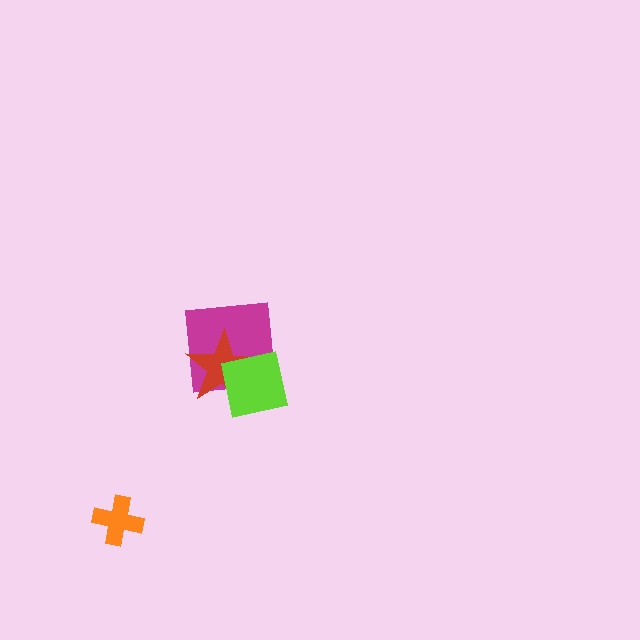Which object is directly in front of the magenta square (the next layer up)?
The red star is directly in front of the magenta square.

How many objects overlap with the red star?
2 objects overlap with the red star.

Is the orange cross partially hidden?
No, no other shape covers it.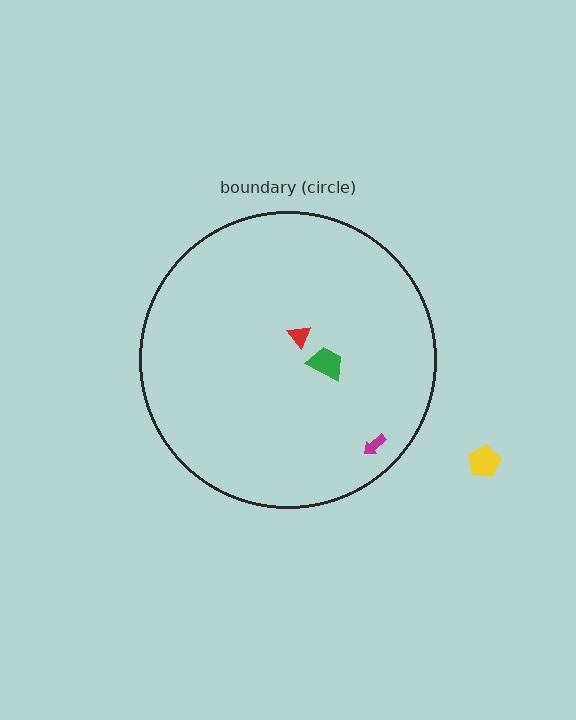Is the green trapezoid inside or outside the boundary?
Inside.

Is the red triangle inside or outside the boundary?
Inside.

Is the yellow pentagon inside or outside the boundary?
Outside.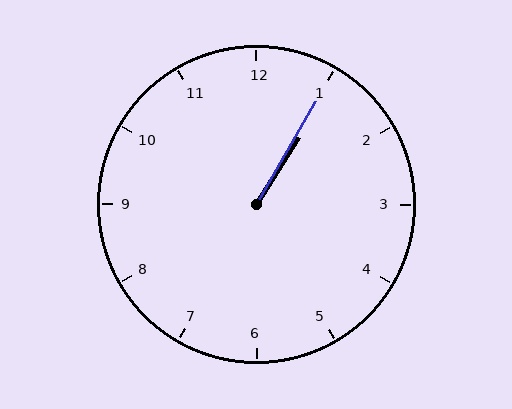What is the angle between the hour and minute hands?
Approximately 2 degrees.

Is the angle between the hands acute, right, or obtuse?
It is acute.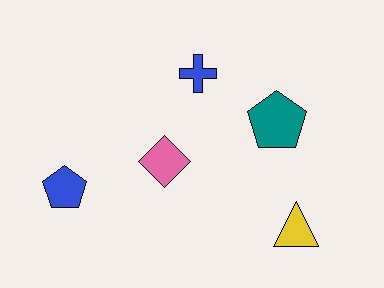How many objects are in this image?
There are 5 objects.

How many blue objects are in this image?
There are 2 blue objects.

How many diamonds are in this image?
There is 1 diamond.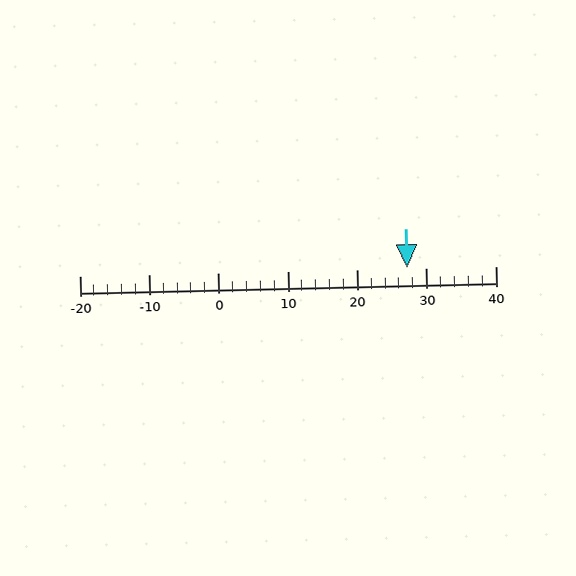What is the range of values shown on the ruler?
The ruler shows values from -20 to 40.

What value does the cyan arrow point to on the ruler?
The cyan arrow points to approximately 27.